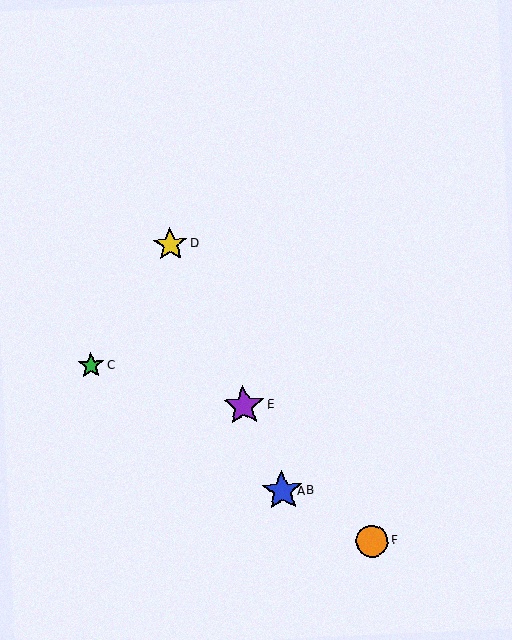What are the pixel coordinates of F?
Object F is at (372, 541).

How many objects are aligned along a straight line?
4 objects (A, B, D, E) are aligned along a straight line.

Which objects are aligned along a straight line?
Objects A, B, D, E are aligned along a straight line.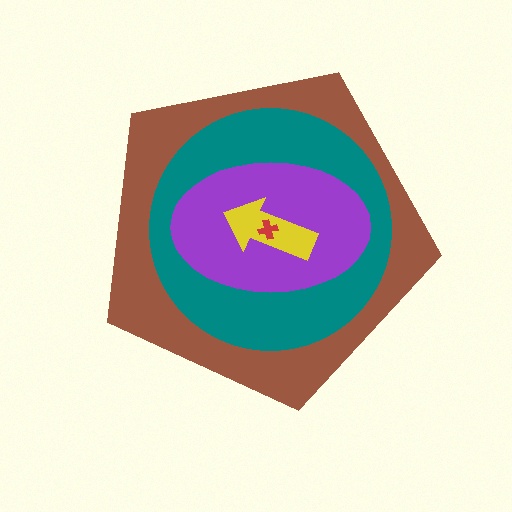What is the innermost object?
The red cross.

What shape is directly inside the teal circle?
The purple ellipse.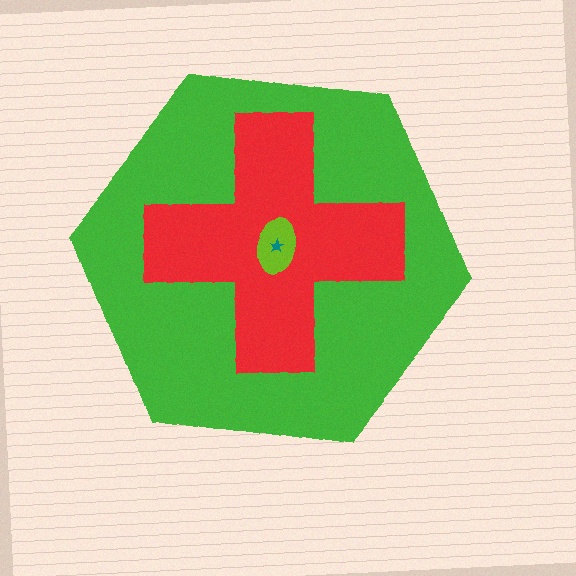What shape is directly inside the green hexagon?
The red cross.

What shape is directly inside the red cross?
The lime ellipse.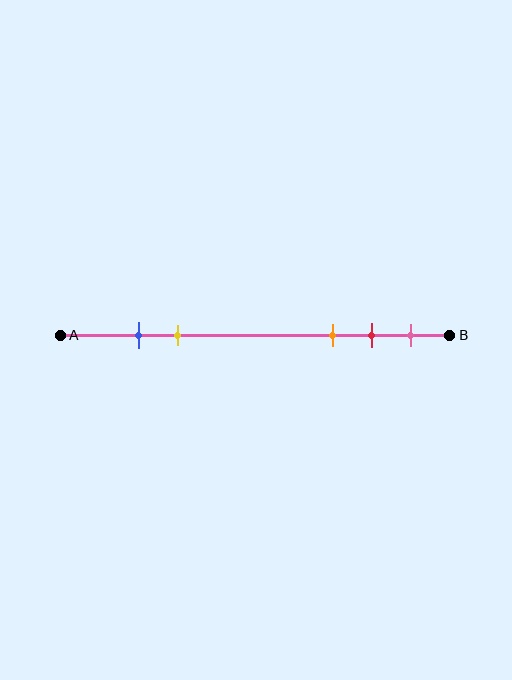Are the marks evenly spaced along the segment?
No, the marks are not evenly spaced.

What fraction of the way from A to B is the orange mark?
The orange mark is approximately 70% (0.7) of the way from A to B.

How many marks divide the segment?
There are 5 marks dividing the segment.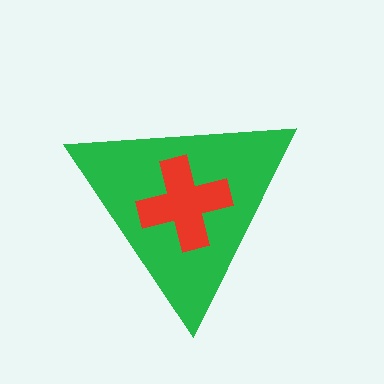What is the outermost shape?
The green triangle.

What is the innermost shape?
The red cross.